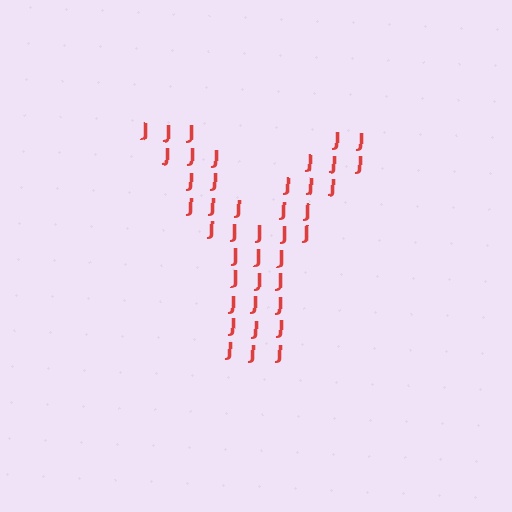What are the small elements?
The small elements are letter J's.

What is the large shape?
The large shape is the letter Y.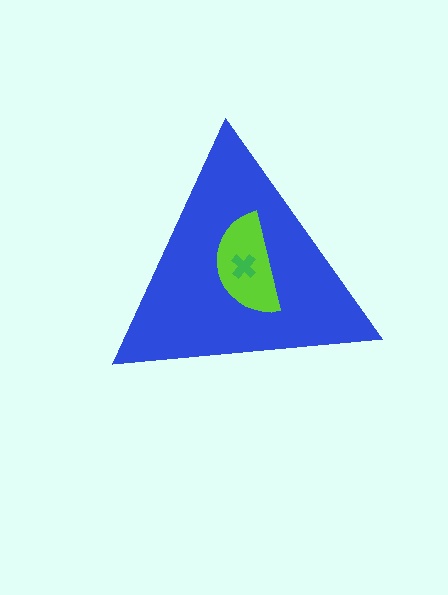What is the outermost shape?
The blue triangle.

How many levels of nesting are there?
3.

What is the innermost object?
The green cross.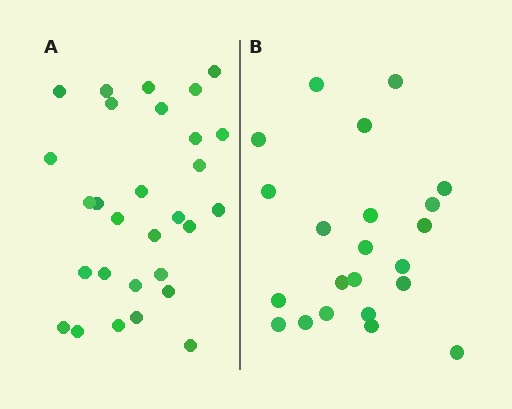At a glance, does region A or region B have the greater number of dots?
Region A (the left region) has more dots.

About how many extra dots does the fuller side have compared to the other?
Region A has roughly 8 or so more dots than region B.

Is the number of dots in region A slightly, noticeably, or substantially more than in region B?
Region A has noticeably more, but not dramatically so. The ratio is roughly 1.3 to 1.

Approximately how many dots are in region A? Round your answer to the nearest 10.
About 30 dots. (The exact count is 29, which rounds to 30.)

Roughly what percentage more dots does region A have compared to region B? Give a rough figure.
About 30% more.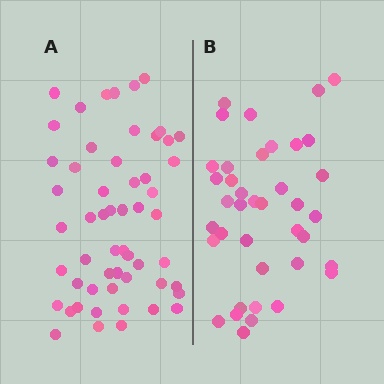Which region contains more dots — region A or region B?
Region A (the left region) has more dots.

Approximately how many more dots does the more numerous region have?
Region A has approximately 15 more dots than region B.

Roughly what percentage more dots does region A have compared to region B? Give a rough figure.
About 40% more.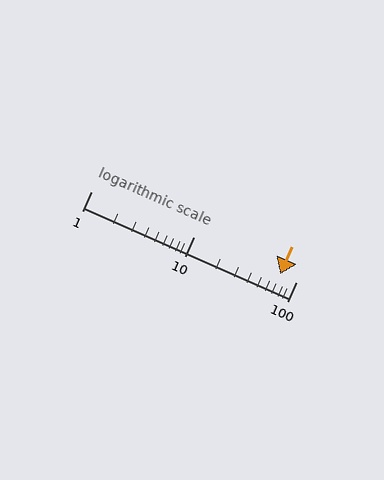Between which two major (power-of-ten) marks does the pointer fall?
The pointer is between 10 and 100.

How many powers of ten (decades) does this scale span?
The scale spans 2 decades, from 1 to 100.